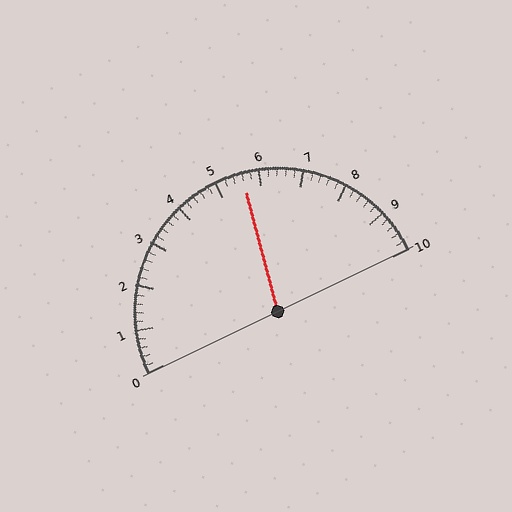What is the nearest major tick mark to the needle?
The nearest major tick mark is 6.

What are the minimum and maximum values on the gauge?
The gauge ranges from 0 to 10.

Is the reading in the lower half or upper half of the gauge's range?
The reading is in the upper half of the range (0 to 10).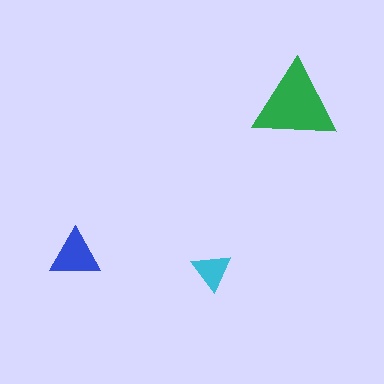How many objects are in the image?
There are 3 objects in the image.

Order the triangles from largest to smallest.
the green one, the blue one, the cyan one.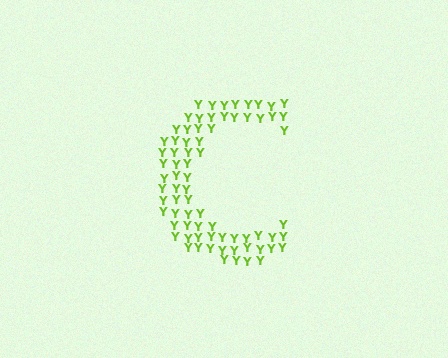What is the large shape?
The large shape is the letter C.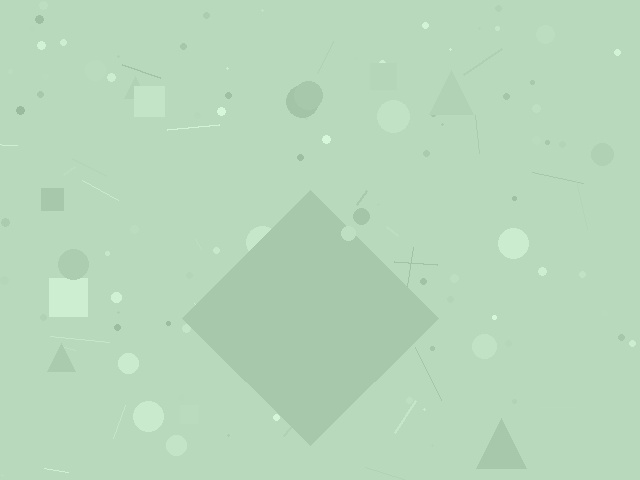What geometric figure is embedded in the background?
A diamond is embedded in the background.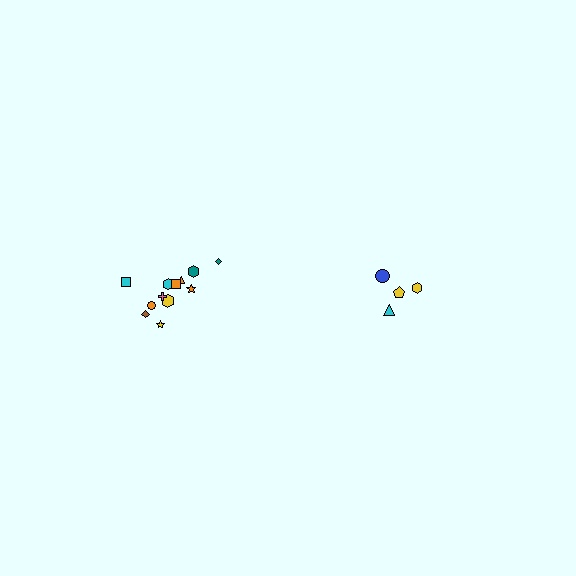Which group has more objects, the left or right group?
The left group.